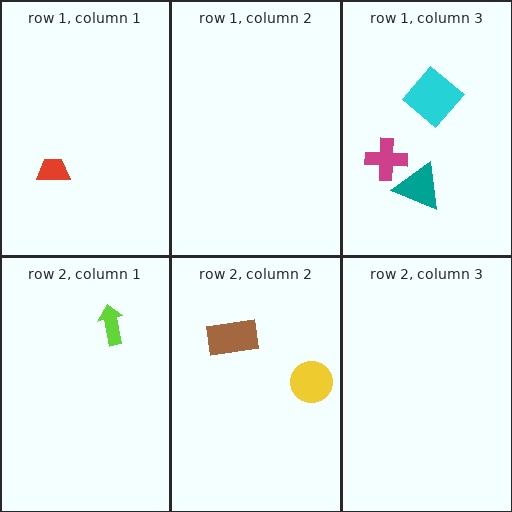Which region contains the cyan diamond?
The row 1, column 3 region.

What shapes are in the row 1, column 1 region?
The red trapezoid.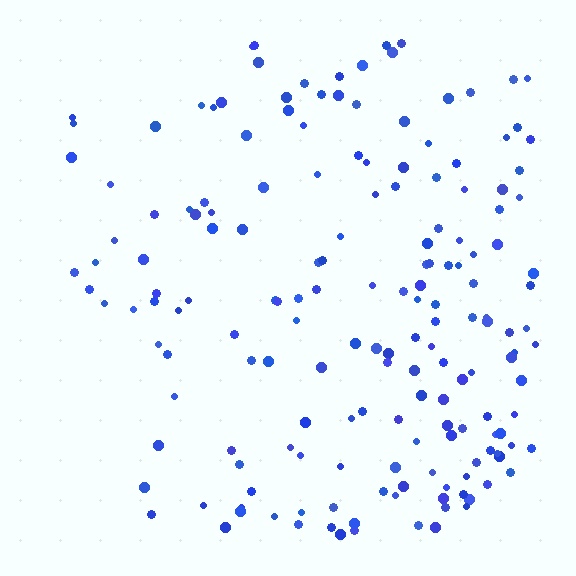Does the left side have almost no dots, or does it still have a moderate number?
Still a moderate number, just noticeably fewer than the right.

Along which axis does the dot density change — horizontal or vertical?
Horizontal.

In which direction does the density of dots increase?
From left to right, with the right side densest.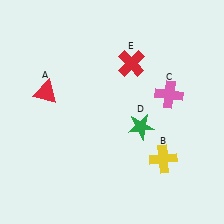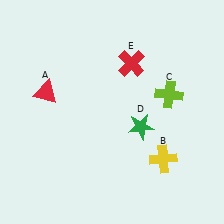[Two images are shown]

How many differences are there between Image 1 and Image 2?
There is 1 difference between the two images.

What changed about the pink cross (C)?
In Image 1, C is pink. In Image 2, it changed to lime.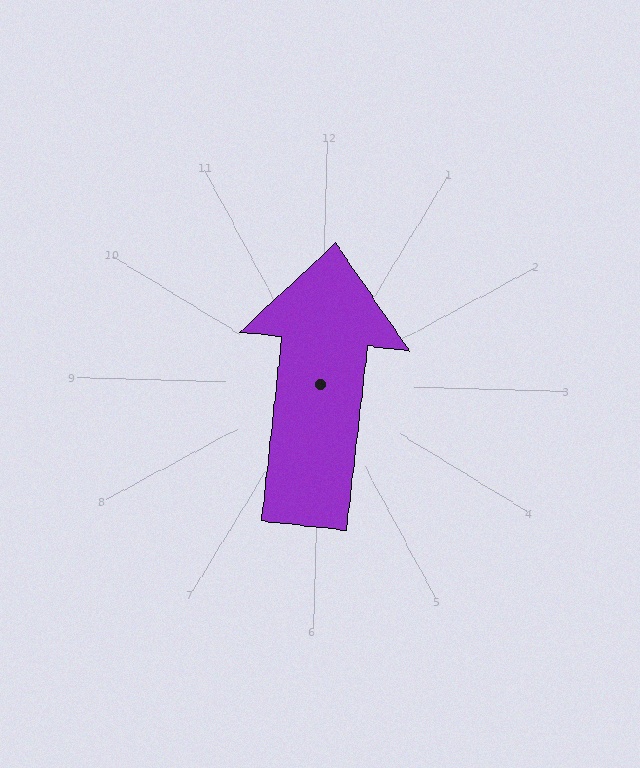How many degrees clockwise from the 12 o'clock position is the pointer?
Approximately 5 degrees.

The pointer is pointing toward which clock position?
Roughly 12 o'clock.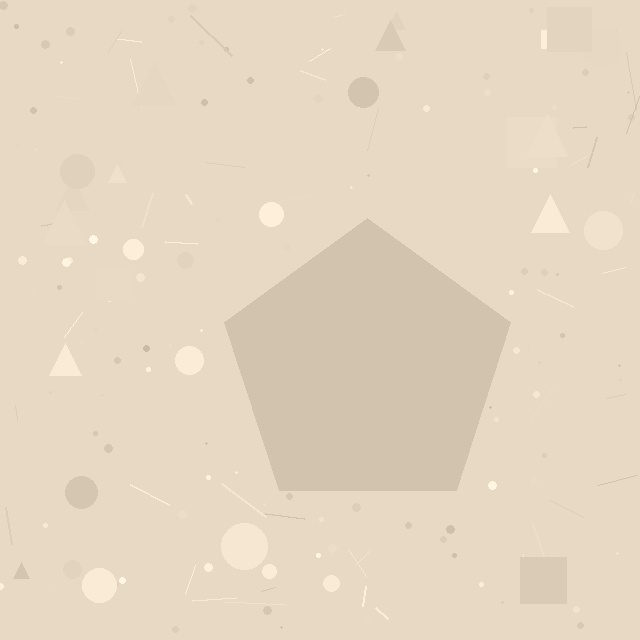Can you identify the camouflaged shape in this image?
The camouflaged shape is a pentagon.